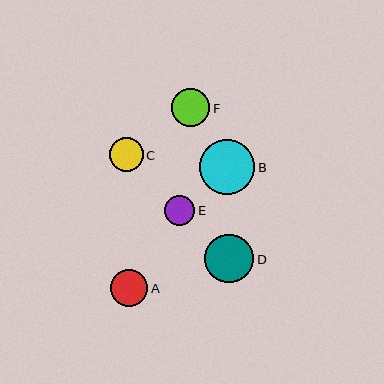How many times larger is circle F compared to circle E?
Circle F is approximately 1.3 times the size of circle E.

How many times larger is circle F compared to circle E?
Circle F is approximately 1.3 times the size of circle E.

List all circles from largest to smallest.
From largest to smallest: B, D, F, A, C, E.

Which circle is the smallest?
Circle E is the smallest with a size of approximately 30 pixels.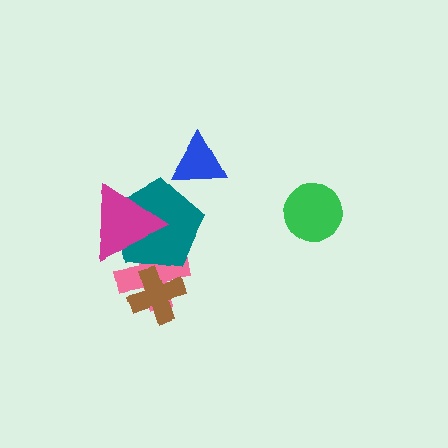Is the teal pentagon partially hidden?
Yes, it is partially covered by another shape.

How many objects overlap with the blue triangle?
0 objects overlap with the blue triangle.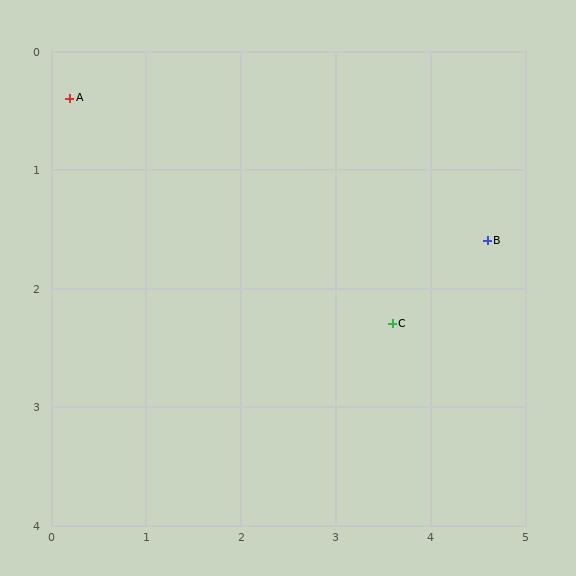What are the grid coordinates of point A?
Point A is at approximately (0.2, 0.4).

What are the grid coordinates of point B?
Point B is at approximately (4.6, 1.6).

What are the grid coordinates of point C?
Point C is at approximately (3.6, 2.3).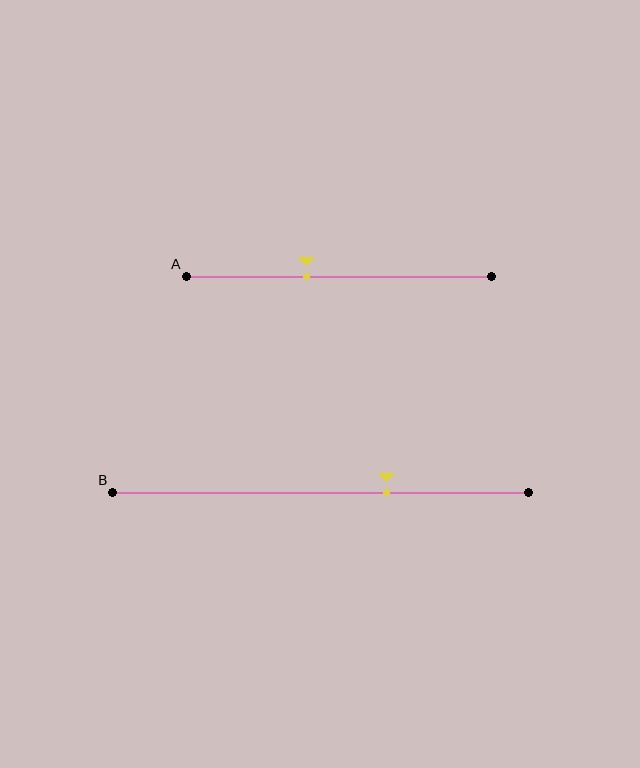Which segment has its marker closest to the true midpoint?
Segment A has its marker closest to the true midpoint.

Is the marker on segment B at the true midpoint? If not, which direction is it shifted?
No, the marker on segment B is shifted to the right by about 16% of the segment length.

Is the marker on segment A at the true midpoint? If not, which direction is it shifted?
No, the marker on segment A is shifted to the left by about 11% of the segment length.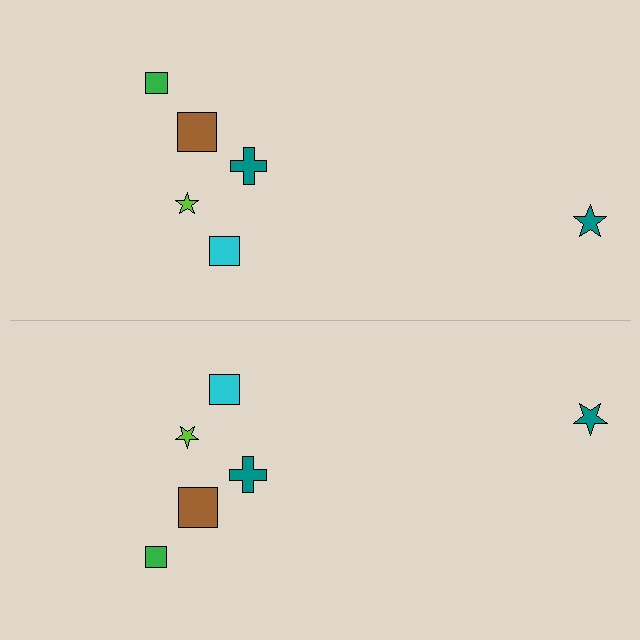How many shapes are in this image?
There are 12 shapes in this image.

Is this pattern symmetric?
Yes, this pattern has bilateral (reflection) symmetry.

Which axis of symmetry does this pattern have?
The pattern has a horizontal axis of symmetry running through the center of the image.